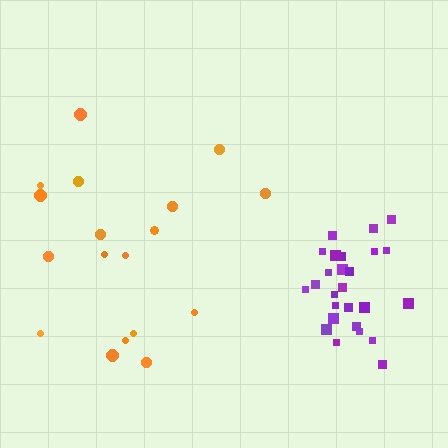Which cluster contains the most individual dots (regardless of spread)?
Purple (26).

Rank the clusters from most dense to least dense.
purple, orange.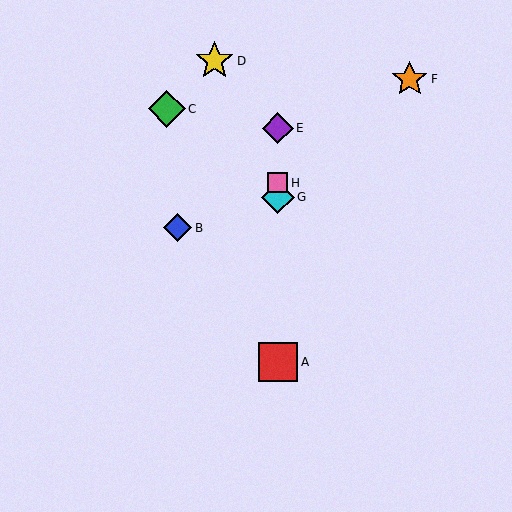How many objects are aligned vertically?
4 objects (A, E, G, H) are aligned vertically.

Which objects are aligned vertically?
Objects A, E, G, H are aligned vertically.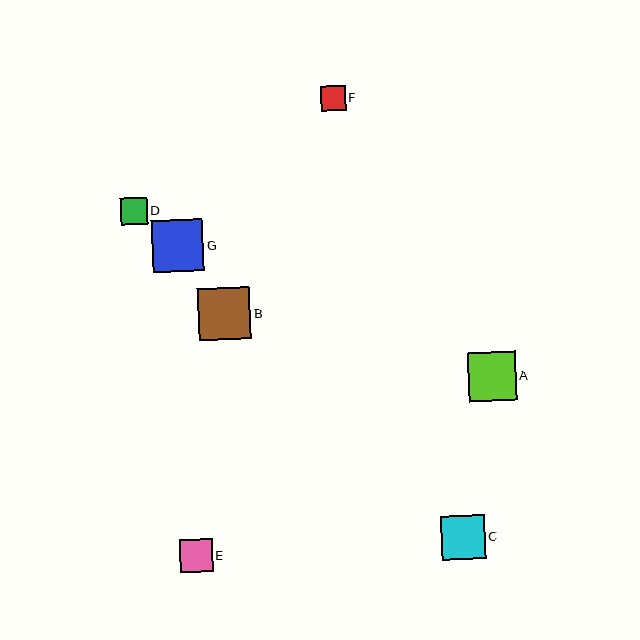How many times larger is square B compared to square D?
Square B is approximately 1.9 times the size of square D.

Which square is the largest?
Square B is the largest with a size of approximately 53 pixels.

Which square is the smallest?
Square F is the smallest with a size of approximately 25 pixels.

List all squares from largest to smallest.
From largest to smallest: B, G, A, C, E, D, F.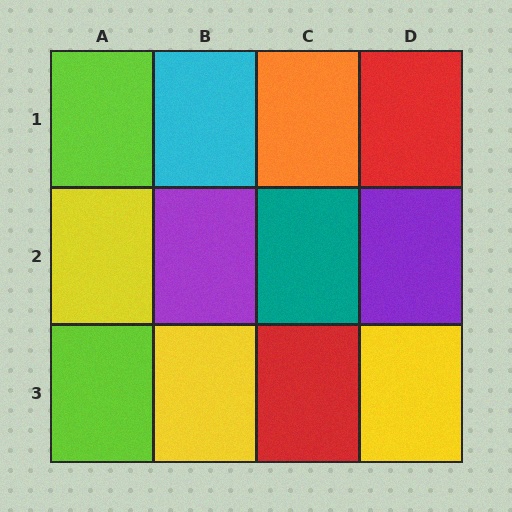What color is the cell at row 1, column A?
Lime.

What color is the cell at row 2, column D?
Purple.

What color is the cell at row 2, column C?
Teal.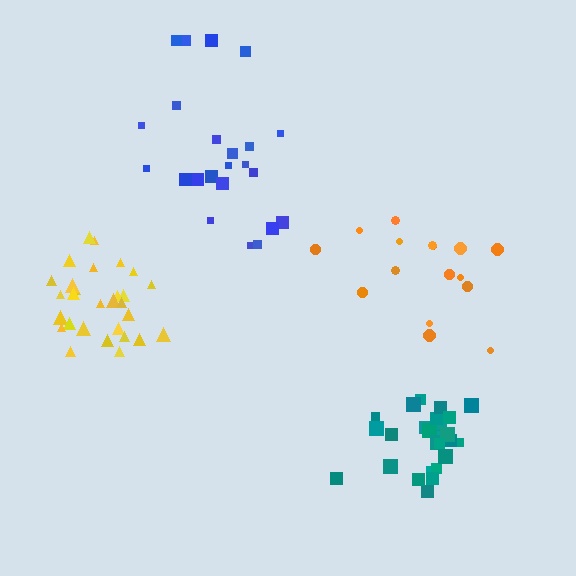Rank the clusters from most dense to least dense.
teal, yellow, blue, orange.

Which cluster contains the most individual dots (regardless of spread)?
Yellow (29).